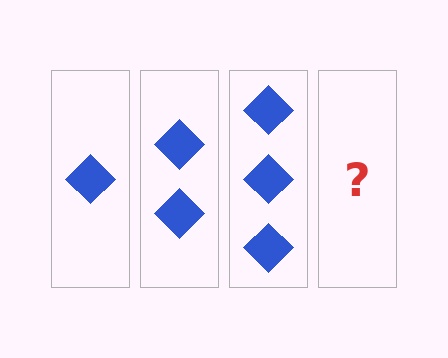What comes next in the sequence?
The next element should be 4 diamonds.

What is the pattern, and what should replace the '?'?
The pattern is that each step adds one more diamond. The '?' should be 4 diamonds.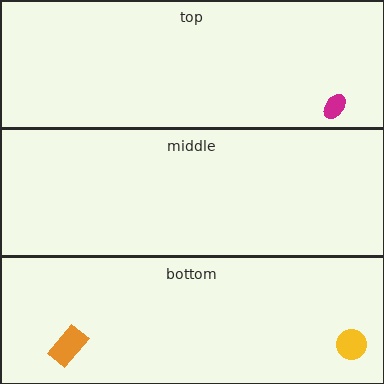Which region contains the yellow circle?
The bottom region.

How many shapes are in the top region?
1.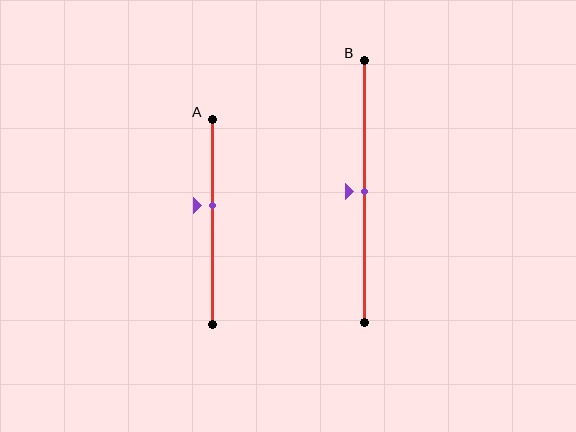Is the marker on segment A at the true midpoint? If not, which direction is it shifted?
No, the marker on segment A is shifted upward by about 8% of the segment length.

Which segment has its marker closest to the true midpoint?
Segment B has its marker closest to the true midpoint.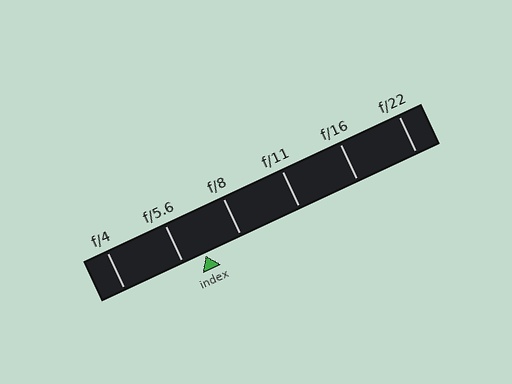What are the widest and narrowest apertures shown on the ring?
The widest aperture shown is f/4 and the narrowest is f/22.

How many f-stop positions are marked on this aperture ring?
There are 6 f-stop positions marked.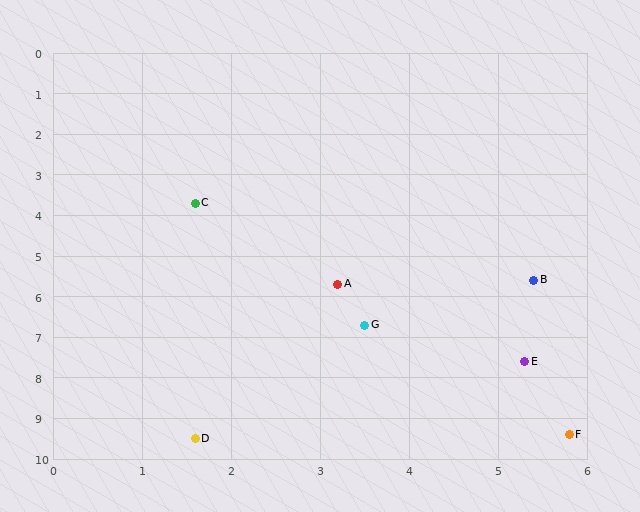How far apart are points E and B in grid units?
Points E and B are about 2.0 grid units apart.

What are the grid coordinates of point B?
Point B is at approximately (5.4, 5.6).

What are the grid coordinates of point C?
Point C is at approximately (1.6, 3.7).